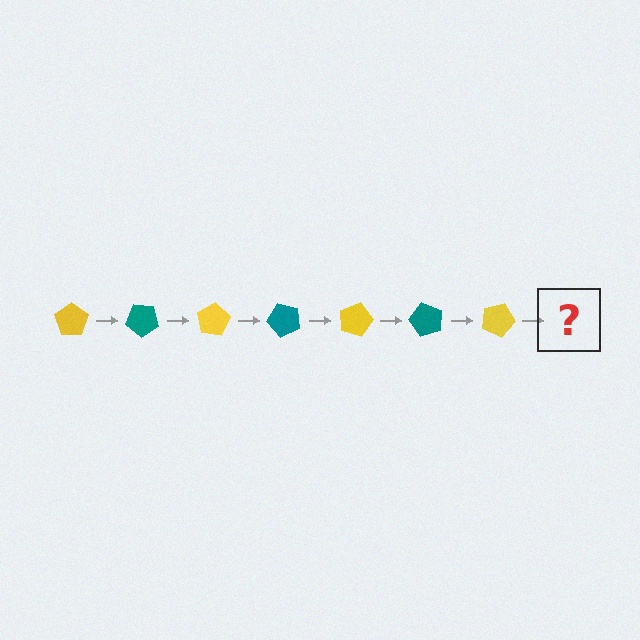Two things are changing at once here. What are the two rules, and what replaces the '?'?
The two rules are that it rotates 40 degrees each step and the color cycles through yellow and teal. The '?' should be a teal pentagon, rotated 280 degrees from the start.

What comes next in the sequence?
The next element should be a teal pentagon, rotated 280 degrees from the start.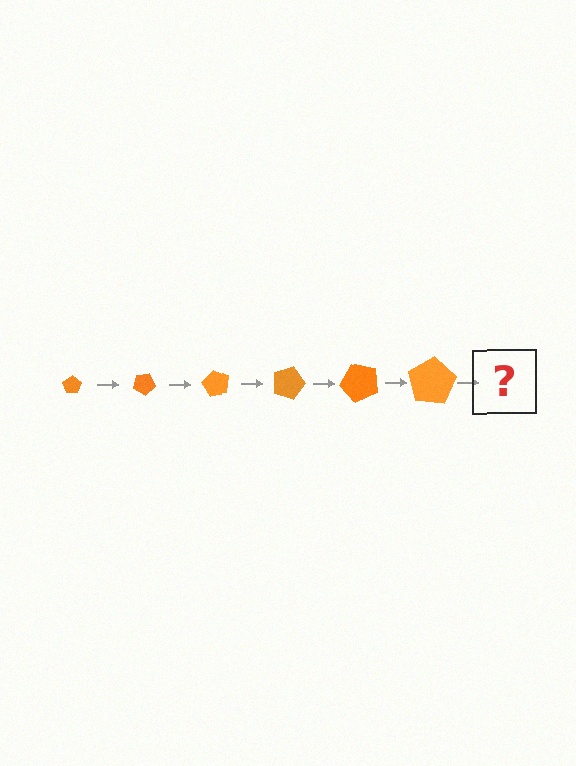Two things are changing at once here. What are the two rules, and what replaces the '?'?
The two rules are that the pentagon grows larger each step and it rotates 30 degrees each step. The '?' should be a pentagon, larger than the previous one and rotated 180 degrees from the start.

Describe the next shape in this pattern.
It should be a pentagon, larger than the previous one and rotated 180 degrees from the start.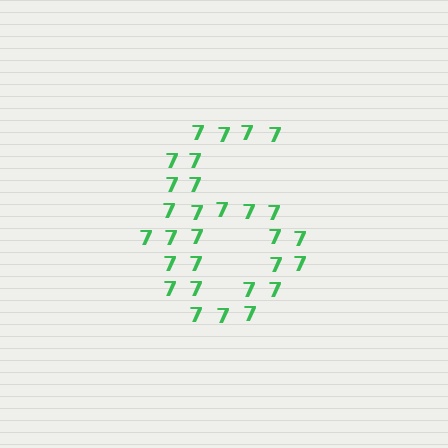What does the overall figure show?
The overall figure shows the digit 6.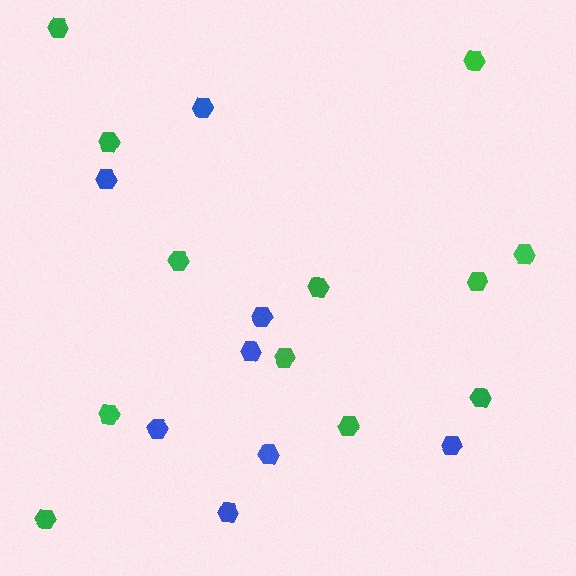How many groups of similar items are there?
There are 2 groups: one group of blue hexagons (8) and one group of green hexagons (12).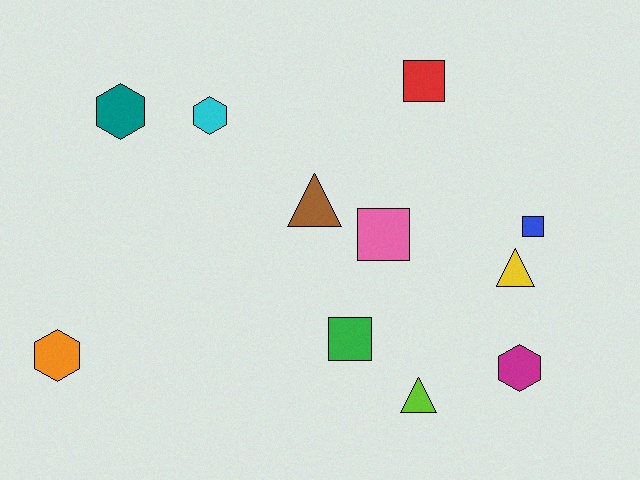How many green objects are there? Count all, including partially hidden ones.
There is 1 green object.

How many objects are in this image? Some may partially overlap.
There are 11 objects.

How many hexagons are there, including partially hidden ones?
There are 4 hexagons.